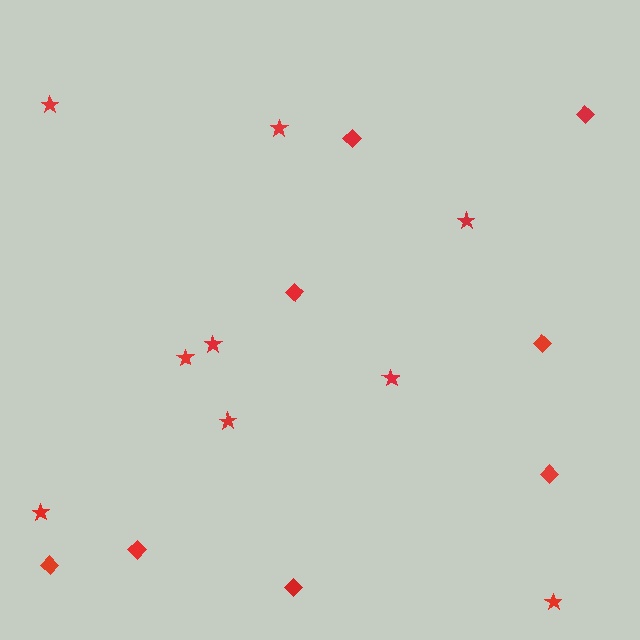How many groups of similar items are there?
There are 2 groups: one group of diamonds (8) and one group of stars (9).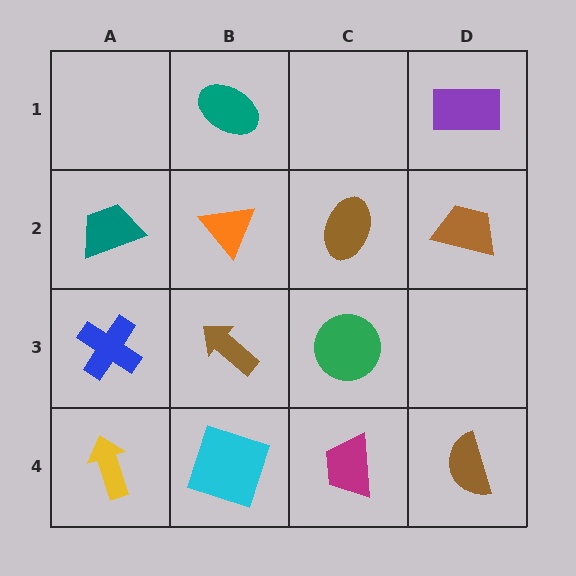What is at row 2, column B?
An orange triangle.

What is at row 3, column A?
A blue cross.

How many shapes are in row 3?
3 shapes.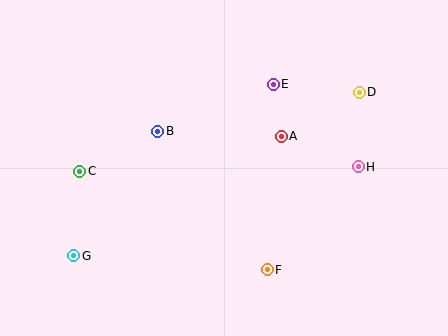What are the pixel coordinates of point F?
Point F is at (267, 270).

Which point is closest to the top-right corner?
Point D is closest to the top-right corner.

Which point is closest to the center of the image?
Point A at (281, 136) is closest to the center.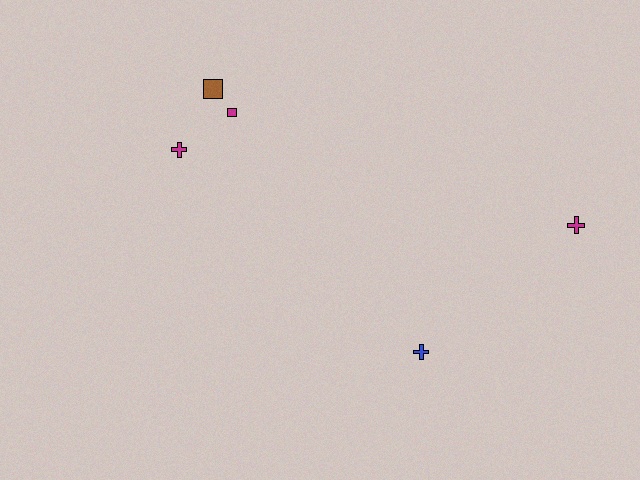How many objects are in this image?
There are 5 objects.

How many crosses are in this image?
There are 3 crosses.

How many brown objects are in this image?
There is 1 brown object.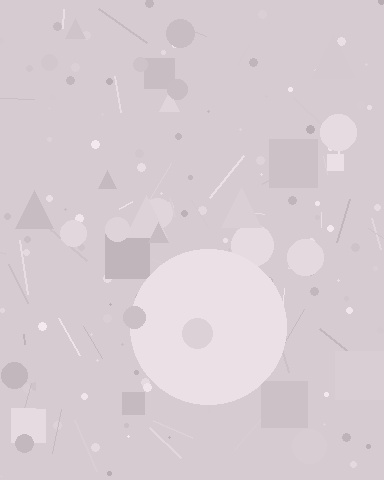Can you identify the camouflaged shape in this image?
The camouflaged shape is a circle.